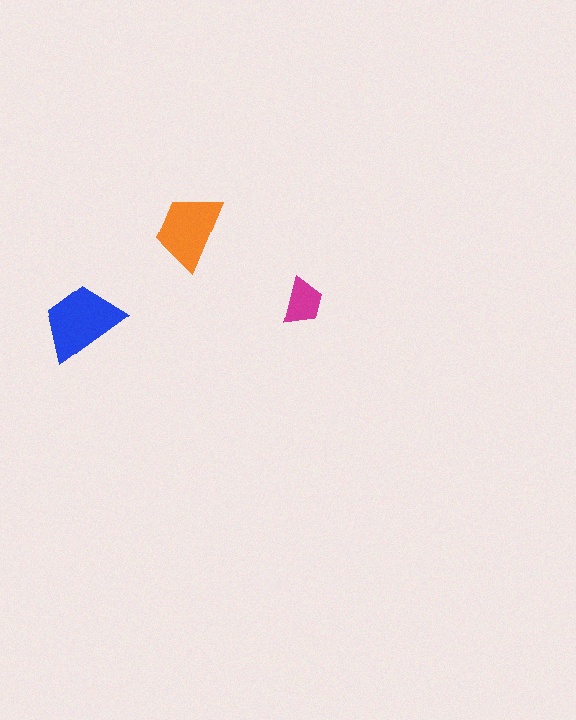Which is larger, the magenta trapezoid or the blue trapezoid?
The blue one.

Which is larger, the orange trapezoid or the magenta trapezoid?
The orange one.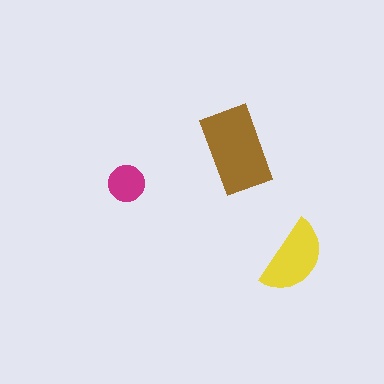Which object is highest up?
The brown rectangle is topmost.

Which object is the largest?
The brown rectangle.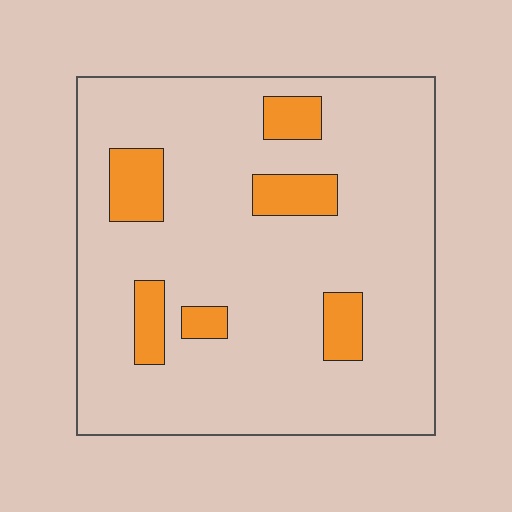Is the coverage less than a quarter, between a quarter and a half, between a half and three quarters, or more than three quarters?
Less than a quarter.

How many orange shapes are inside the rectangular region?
6.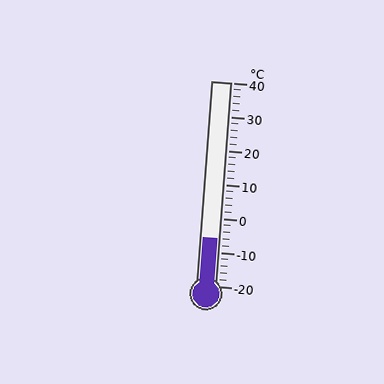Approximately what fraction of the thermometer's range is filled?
The thermometer is filled to approximately 25% of its range.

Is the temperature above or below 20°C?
The temperature is below 20°C.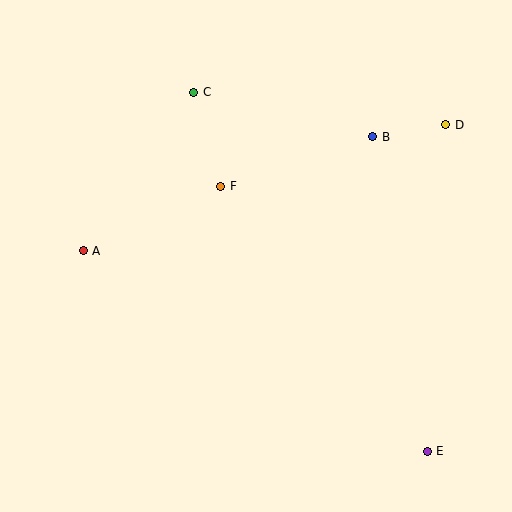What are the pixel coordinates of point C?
Point C is at (194, 92).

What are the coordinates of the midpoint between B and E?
The midpoint between B and E is at (400, 294).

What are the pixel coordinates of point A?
Point A is at (83, 251).